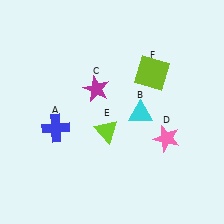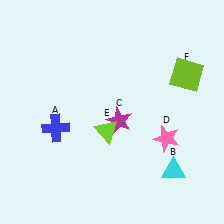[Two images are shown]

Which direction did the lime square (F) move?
The lime square (F) moved right.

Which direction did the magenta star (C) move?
The magenta star (C) moved down.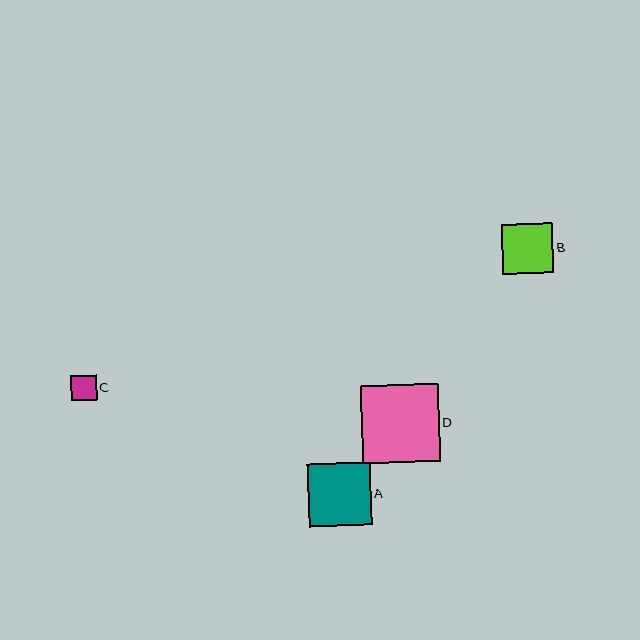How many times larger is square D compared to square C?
Square D is approximately 3.1 times the size of square C.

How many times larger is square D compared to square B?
Square D is approximately 1.5 times the size of square B.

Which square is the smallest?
Square C is the smallest with a size of approximately 25 pixels.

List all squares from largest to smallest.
From largest to smallest: D, A, B, C.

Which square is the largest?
Square D is the largest with a size of approximately 78 pixels.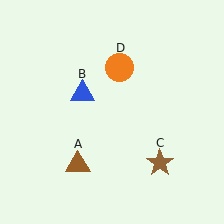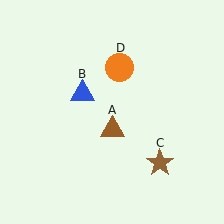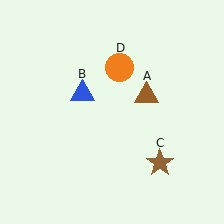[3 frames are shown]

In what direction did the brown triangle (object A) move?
The brown triangle (object A) moved up and to the right.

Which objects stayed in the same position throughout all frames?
Blue triangle (object B) and brown star (object C) and orange circle (object D) remained stationary.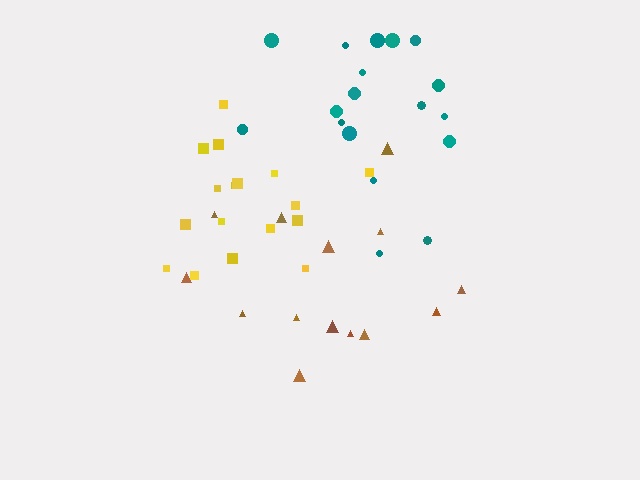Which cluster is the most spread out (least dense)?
Brown.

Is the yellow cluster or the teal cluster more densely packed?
Yellow.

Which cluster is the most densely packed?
Yellow.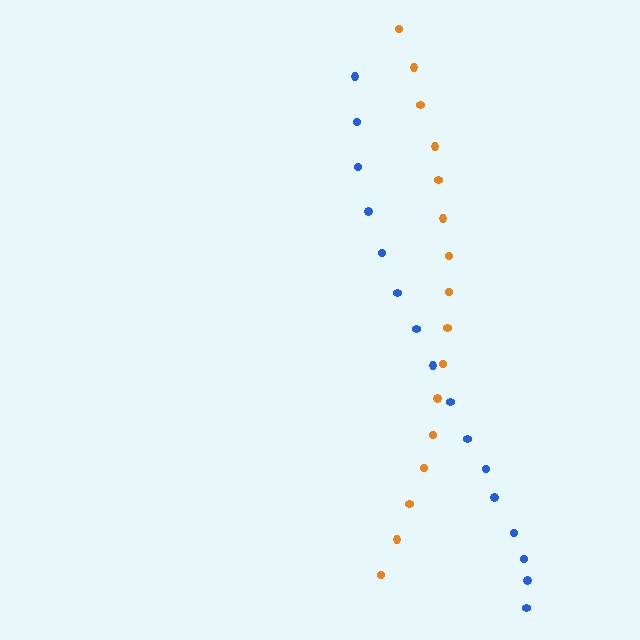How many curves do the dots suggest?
There are 2 distinct paths.